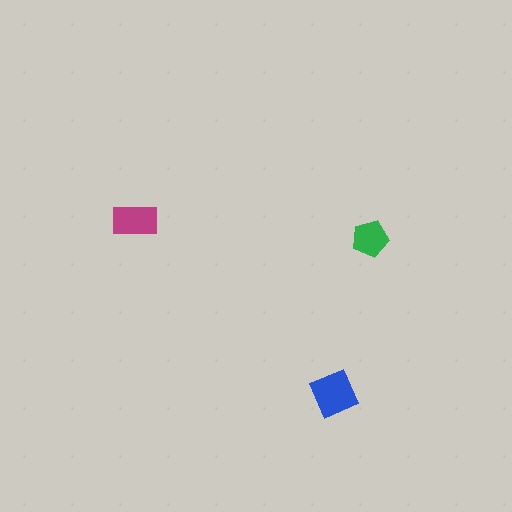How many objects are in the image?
There are 3 objects in the image.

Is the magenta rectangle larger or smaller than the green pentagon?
Larger.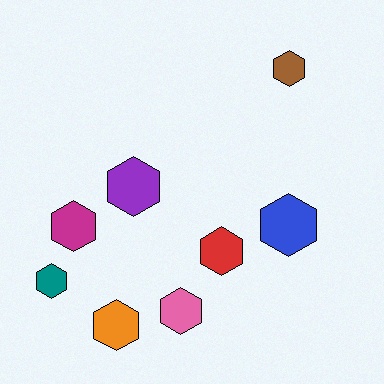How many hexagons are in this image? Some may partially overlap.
There are 8 hexagons.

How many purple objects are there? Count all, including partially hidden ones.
There is 1 purple object.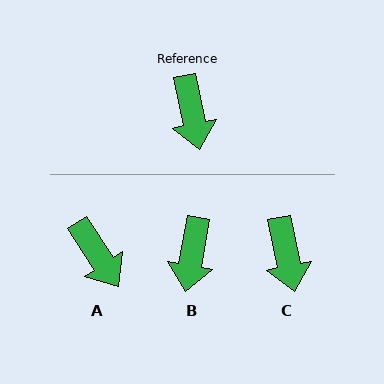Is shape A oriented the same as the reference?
No, it is off by about 22 degrees.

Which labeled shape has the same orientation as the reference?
C.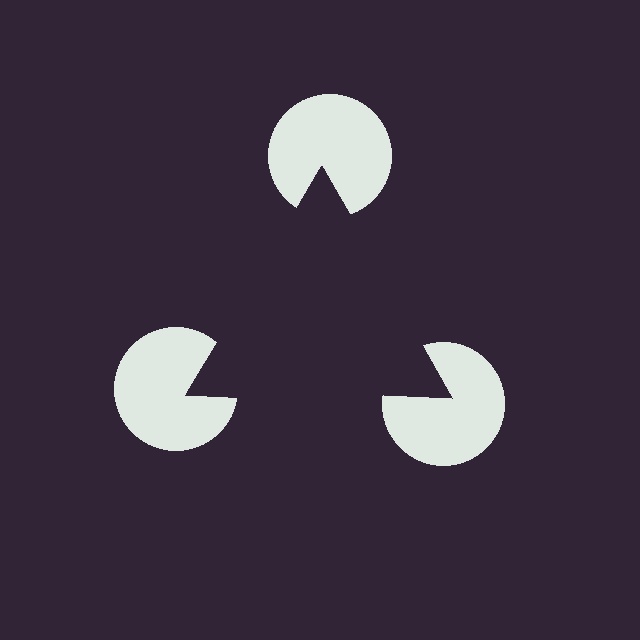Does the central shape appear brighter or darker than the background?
It typically appears slightly darker than the background, even though no actual brightness change is drawn.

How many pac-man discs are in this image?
There are 3 — one at each vertex of the illusory triangle.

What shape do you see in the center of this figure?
An illusory triangle — its edges are inferred from the aligned wedge cuts in the pac-man discs, not physically drawn.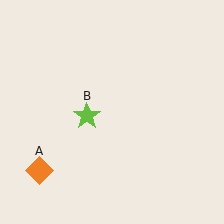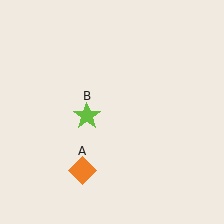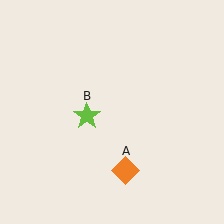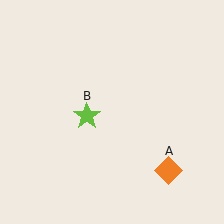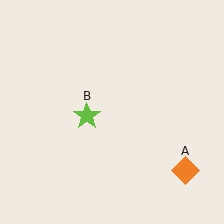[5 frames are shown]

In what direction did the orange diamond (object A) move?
The orange diamond (object A) moved right.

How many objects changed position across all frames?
1 object changed position: orange diamond (object A).